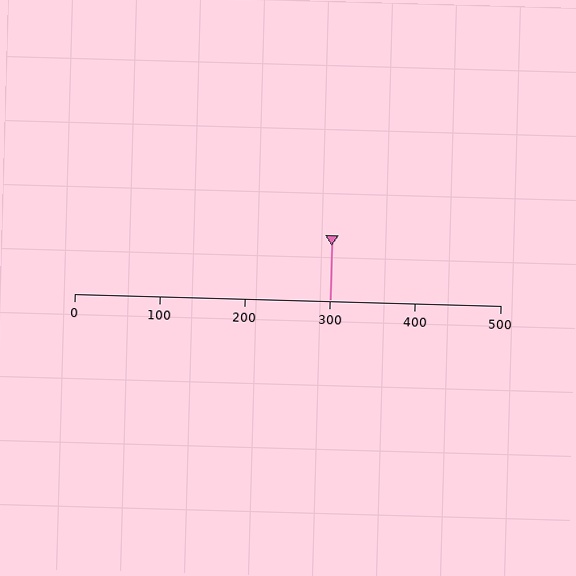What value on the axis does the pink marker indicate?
The marker indicates approximately 300.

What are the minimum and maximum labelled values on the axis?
The axis runs from 0 to 500.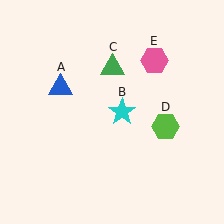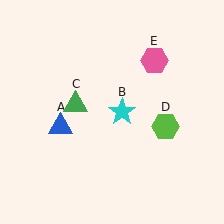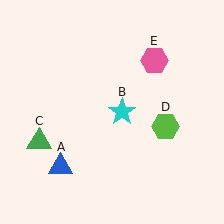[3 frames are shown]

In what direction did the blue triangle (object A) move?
The blue triangle (object A) moved down.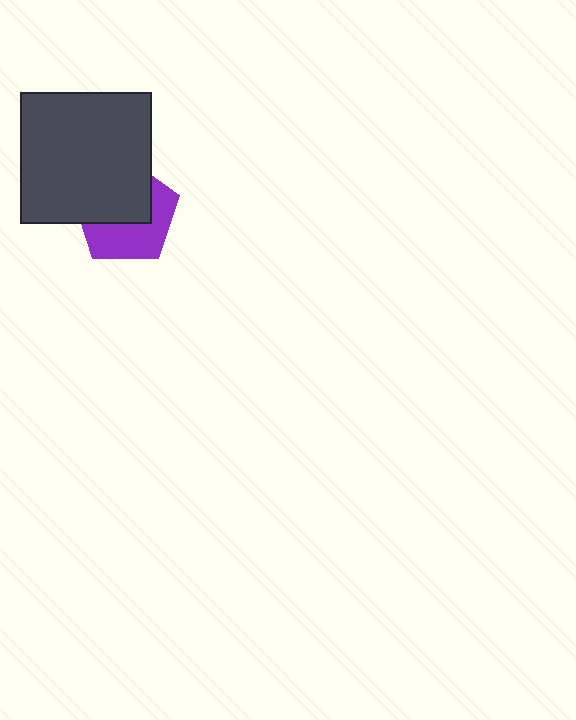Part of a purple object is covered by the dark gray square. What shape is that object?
It is a pentagon.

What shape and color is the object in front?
The object in front is a dark gray square.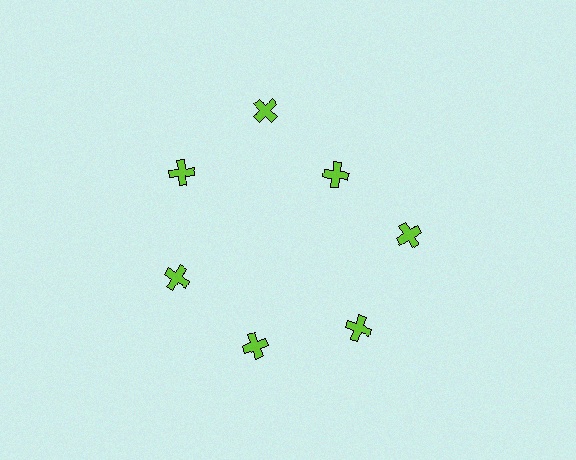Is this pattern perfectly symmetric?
No. The 7 lime crosses are arranged in a ring, but one element near the 1 o'clock position is pulled inward toward the center, breaking the 7-fold rotational symmetry.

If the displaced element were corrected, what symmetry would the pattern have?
It would have 7-fold rotational symmetry — the pattern would map onto itself every 51 degrees.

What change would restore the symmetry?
The symmetry would be restored by moving it outward, back onto the ring so that all 7 crosses sit at equal angles and equal distance from the center.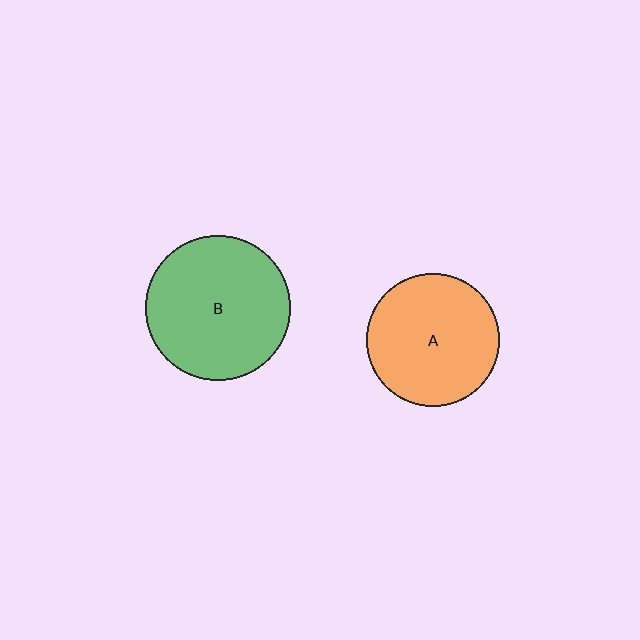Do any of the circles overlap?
No, none of the circles overlap.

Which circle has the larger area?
Circle B (green).